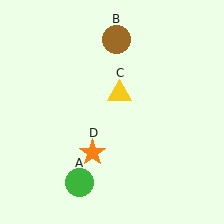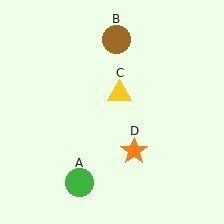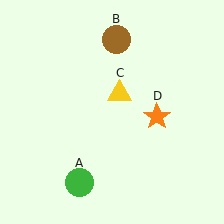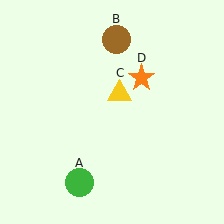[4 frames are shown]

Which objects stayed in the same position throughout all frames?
Green circle (object A) and brown circle (object B) and yellow triangle (object C) remained stationary.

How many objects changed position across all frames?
1 object changed position: orange star (object D).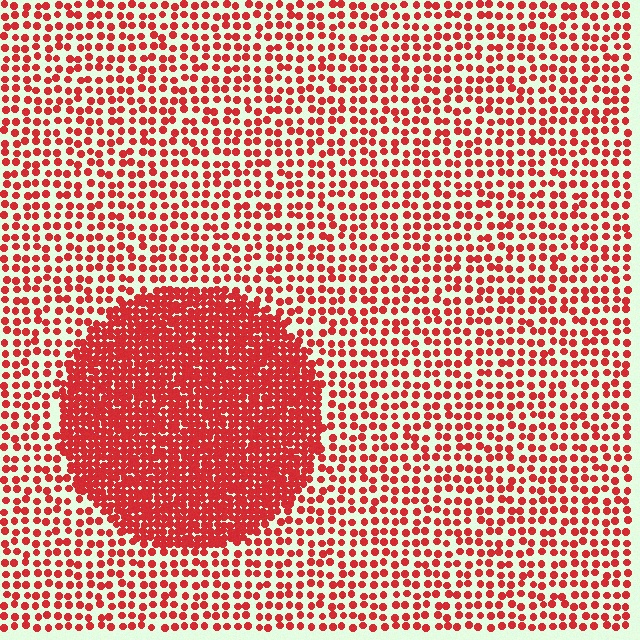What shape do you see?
I see a circle.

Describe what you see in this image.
The image contains small red elements arranged at two different densities. A circle-shaped region is visible where the elements are more densely packed than the surrounding area.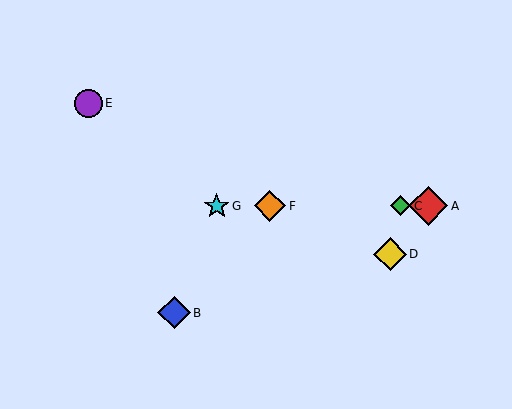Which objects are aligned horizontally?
Objects A, C, F, G are aligned horizontally.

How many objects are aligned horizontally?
4 objects (A, C, F, G) are aligned horizontally.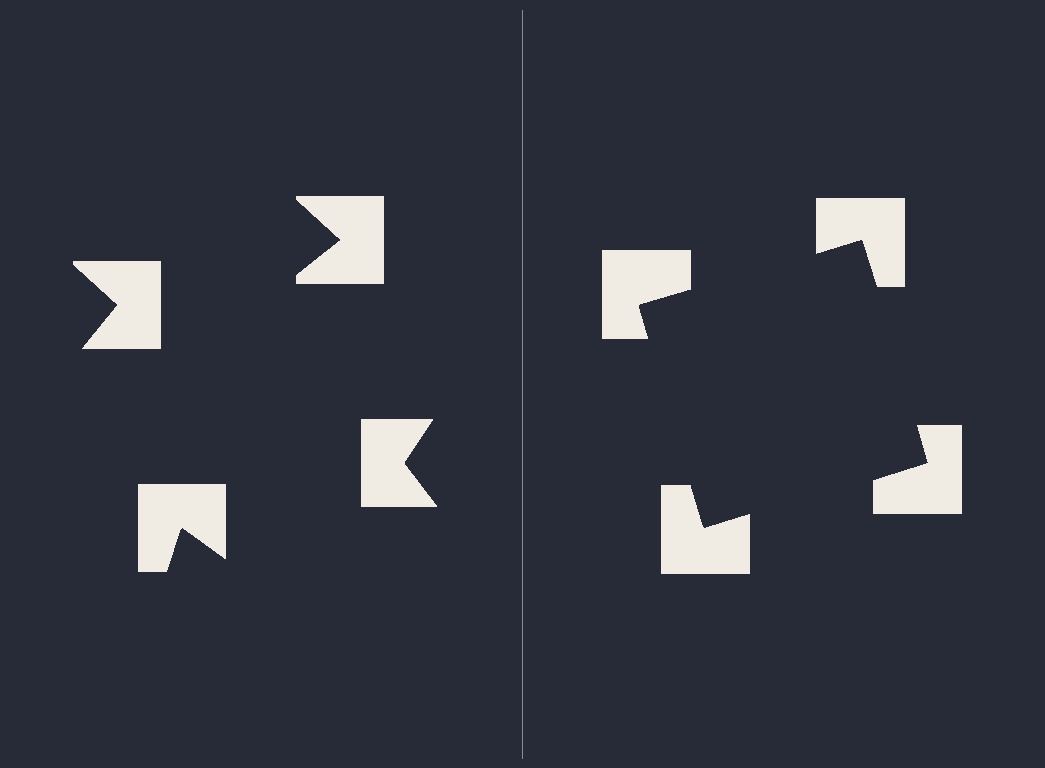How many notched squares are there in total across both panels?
8 — 4 on each side.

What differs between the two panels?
The notched squares are positioned identically on both sides; only the wedge orientations differ. On the right they align to a square; on the left they are misaligned.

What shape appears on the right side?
An illusory square.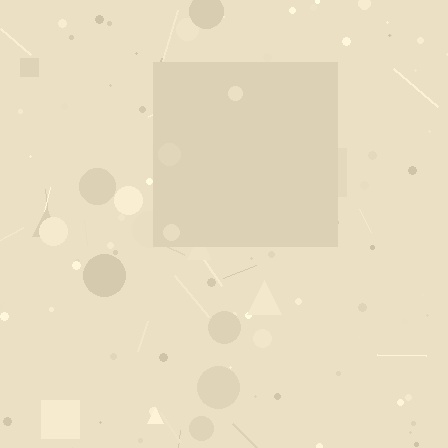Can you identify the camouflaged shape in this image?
The camouflaged shape is a square.